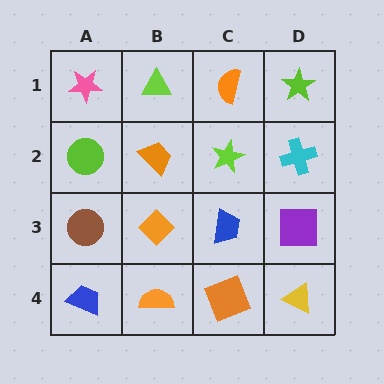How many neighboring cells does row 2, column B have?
4.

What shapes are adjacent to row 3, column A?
A lime circle (row 2, column A), a blue trapezoid (row 4, column A), an orange diamond (row 3, column B).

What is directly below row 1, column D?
A cyan cross.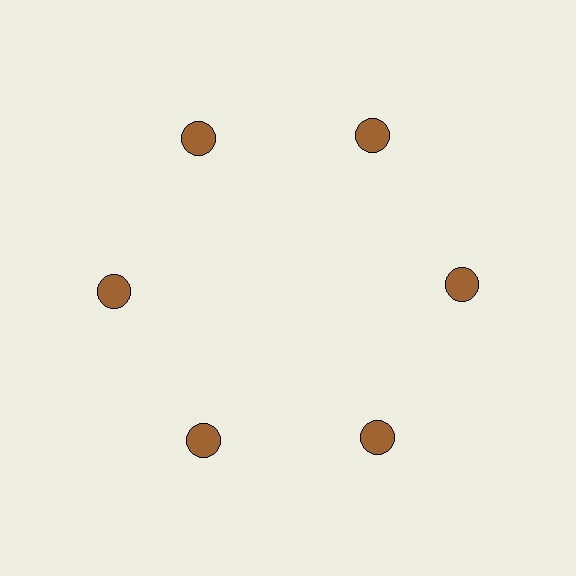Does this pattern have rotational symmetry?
Yes, this pattern has 6-fold rotational symmetry. It looks the same after rotating 60 degrees around the center.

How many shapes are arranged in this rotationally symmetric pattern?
There are 6 shapes, arranged in 6 groups of 1.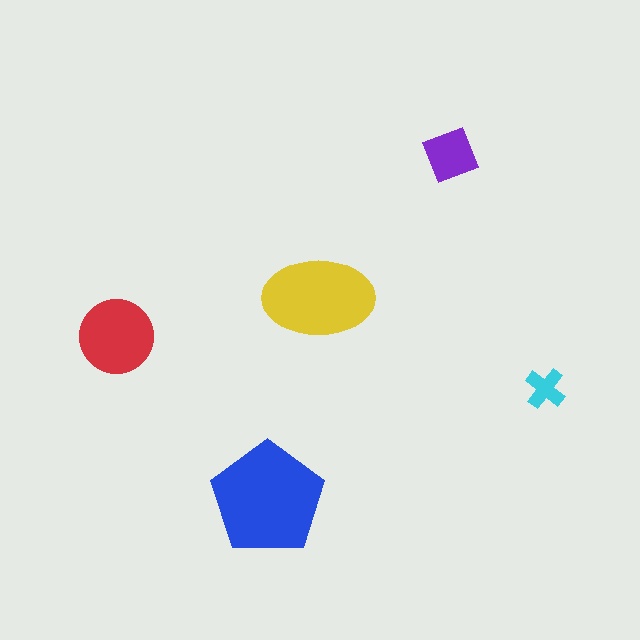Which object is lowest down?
The blue pentagon is bottommost.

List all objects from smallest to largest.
The cyan cross, the purple diamond, the red circle, the yellow ellipse, the blue pentagon.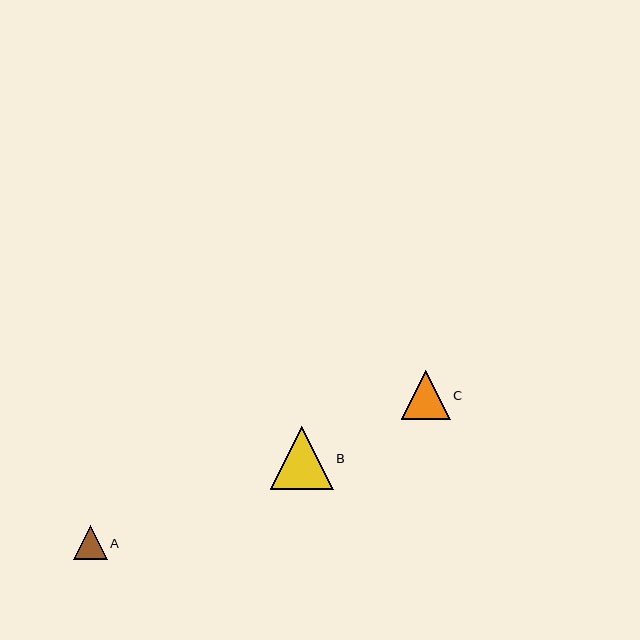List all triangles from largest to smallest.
From largest to smallest: B, C, A.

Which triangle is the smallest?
Triangle A is the smallest with a size of approximately 34 pixels.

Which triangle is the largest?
Triangle B is the largest with a size of approximately 63 pixels.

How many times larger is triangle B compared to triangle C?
Triangle B is approximately 1.3 times the size of triangle C.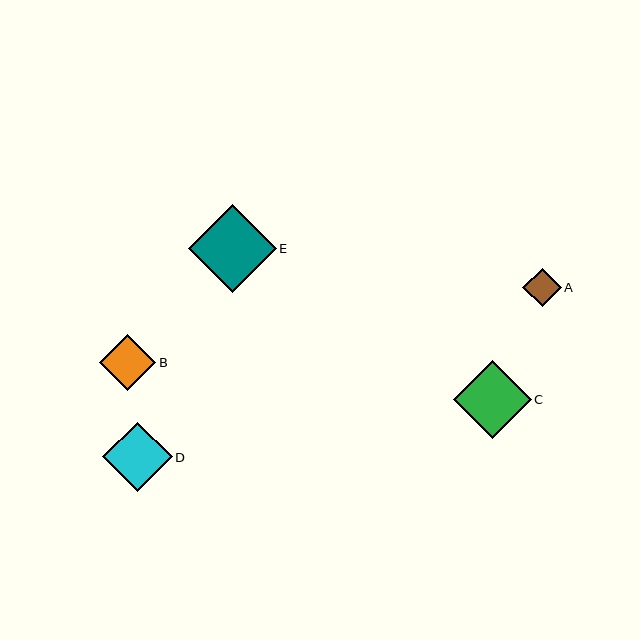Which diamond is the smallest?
Diamond A is the smallest with a size of approximately 38 pixels.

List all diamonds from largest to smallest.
From largest to smallest: E, C, D, B, A.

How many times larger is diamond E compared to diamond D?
Diamond E is approximately 1.3 times the size of diamond D.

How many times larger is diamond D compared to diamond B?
Diamond D is approximately 1.2 times the size of diamond B.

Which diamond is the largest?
Diamond E is the largest with a size of approximately 88 pixels.